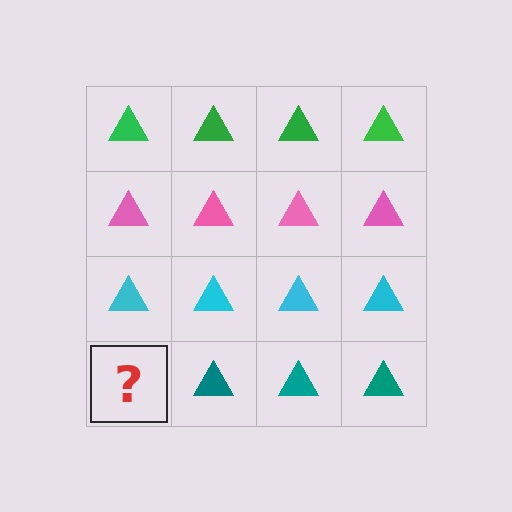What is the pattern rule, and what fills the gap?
The rule is that each row has a consistent color. The gap should be filled with a teal triangle.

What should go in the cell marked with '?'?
The missing cell should contain a teal triangle.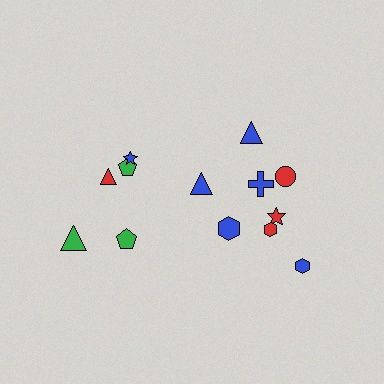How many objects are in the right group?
There are 8 objects.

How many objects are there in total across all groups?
There are 13 objects.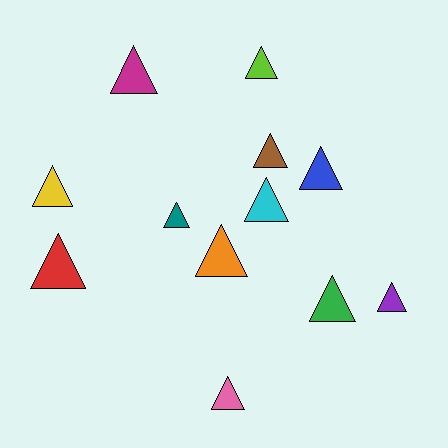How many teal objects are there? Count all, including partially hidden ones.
There is 1 teal object.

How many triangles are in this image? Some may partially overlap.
There are 12 triangles.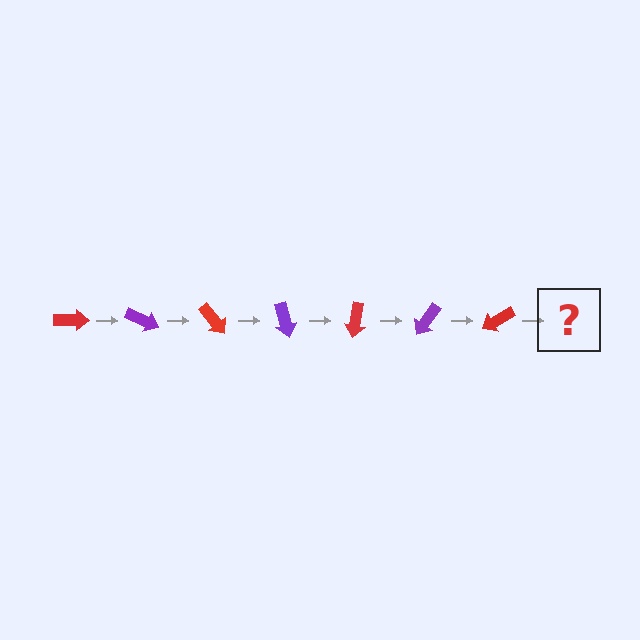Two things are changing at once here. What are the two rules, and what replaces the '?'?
The two rules are that it rotates 25 degrees each step and the color cycles through red and purple. The '?' should be a purple arrow, rotated 175 degrees from the start.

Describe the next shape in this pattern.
It should be a purple arrow, rotated 175 degrees from the start.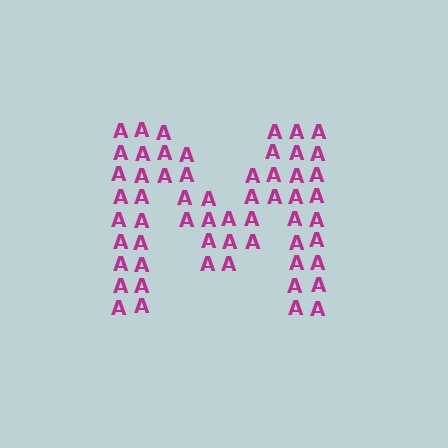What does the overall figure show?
The overall figure shows the letter M.